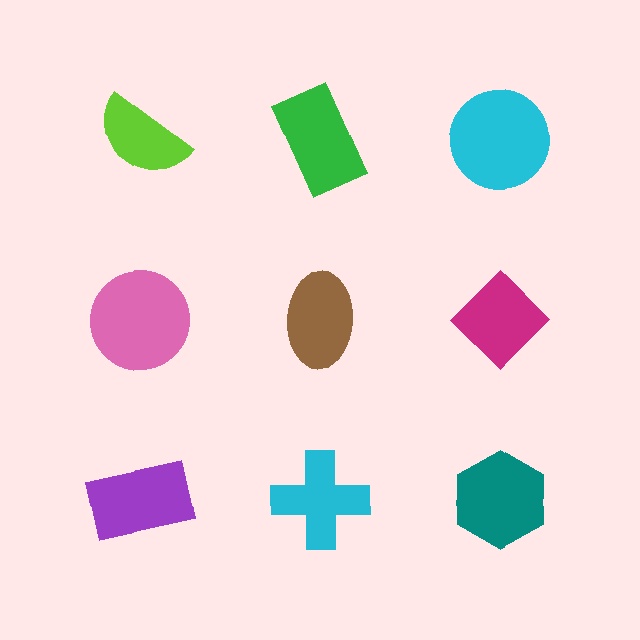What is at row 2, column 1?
A pink circle.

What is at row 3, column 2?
A cyan cross.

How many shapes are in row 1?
3 shapes.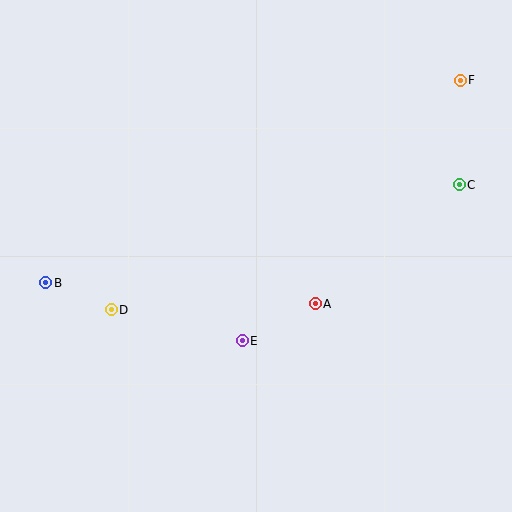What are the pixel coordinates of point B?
Point B is at (46, 283).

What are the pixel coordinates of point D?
Point D is at (111, 310).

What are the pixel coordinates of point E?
Point E is at (242, 341).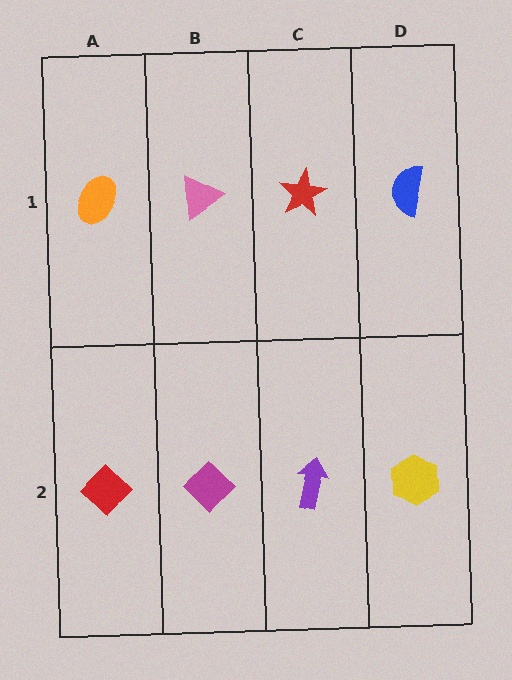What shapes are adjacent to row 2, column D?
A blue semicircle (row 1, column D), a purple arrow (row 2, column C).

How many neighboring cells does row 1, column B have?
3.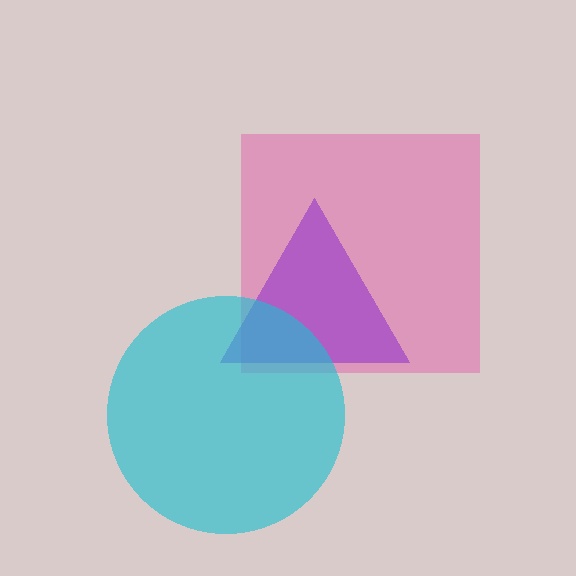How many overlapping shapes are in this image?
There are 3 overlapping shapes in the image.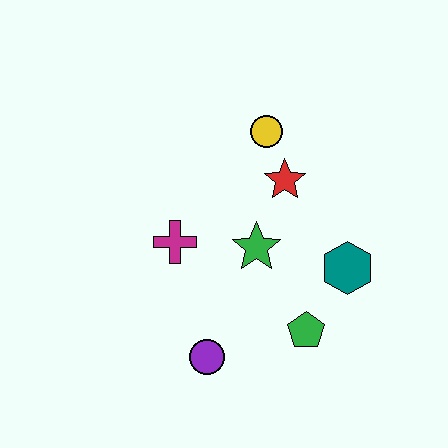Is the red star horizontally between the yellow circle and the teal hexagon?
Yes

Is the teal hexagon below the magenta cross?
Yes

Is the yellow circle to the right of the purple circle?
Yes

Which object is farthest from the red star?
The purple circle is farthest from the red star.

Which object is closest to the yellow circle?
The red star is closest to the yellow circle.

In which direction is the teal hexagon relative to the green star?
The teal hexagon is to the right of the green star.